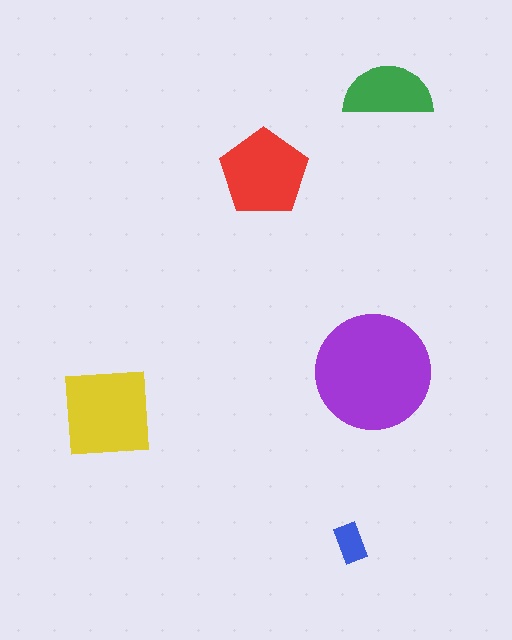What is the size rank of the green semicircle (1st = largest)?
4th.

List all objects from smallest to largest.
The blue rectangle, the green semicircle, the red pentagon, the yellow square, the purple circle.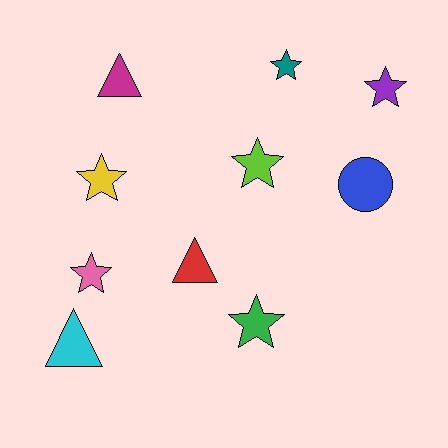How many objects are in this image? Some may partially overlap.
There are 10 objects.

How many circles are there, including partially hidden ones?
There is 1 circle.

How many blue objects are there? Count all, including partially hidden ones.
There is 1 blue object.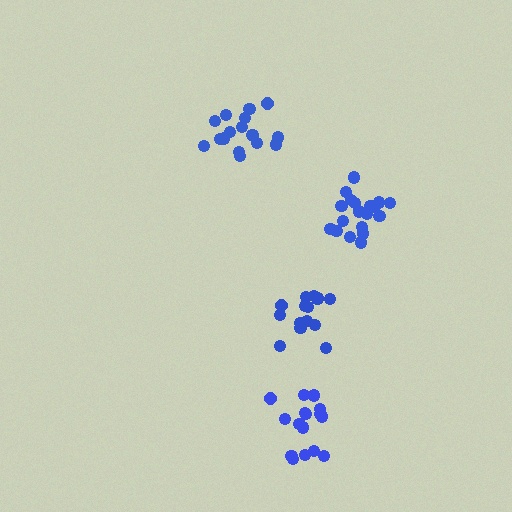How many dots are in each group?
Group 1: 15 dots, Group 2: 17 dots, Group 3: 19 dots, Group 4: 16 dots (67 total).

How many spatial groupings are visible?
There are 4 spatial groupings.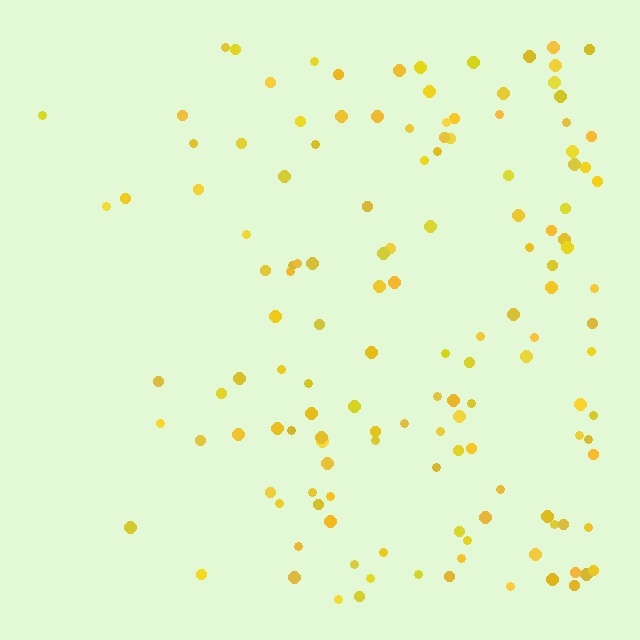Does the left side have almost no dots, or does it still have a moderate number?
Still a moderate number, just noticeably fewer than the right.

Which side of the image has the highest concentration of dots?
The right.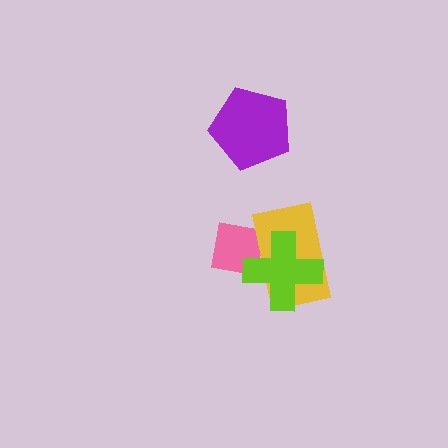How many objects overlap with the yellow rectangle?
2 objects overlap with the yellow rectangle.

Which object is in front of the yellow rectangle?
The lime cross is in front of the yellow rectangle.